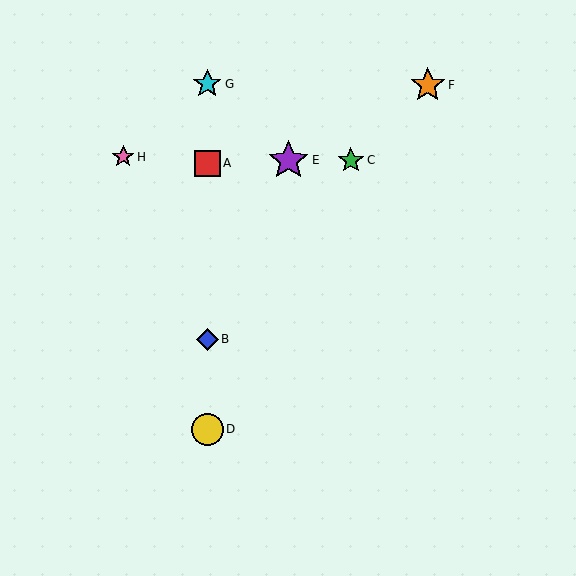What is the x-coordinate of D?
Object D is at x≈207.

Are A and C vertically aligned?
No, A is at x≈207 and C is at x≈351.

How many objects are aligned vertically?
4 objects (A, B, D, G) are aligned vertically.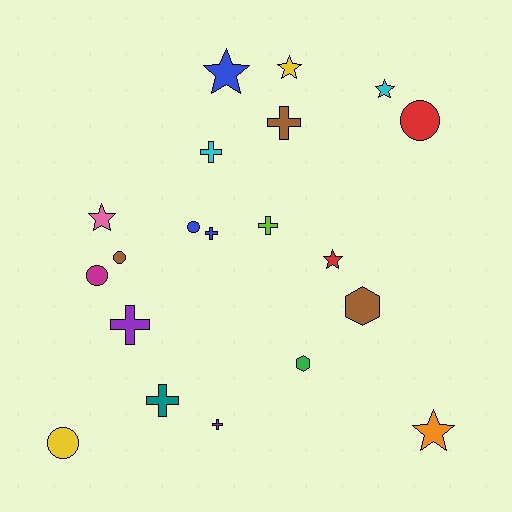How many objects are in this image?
There are 20 objects.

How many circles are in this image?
There are 5 circles.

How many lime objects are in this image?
There is 1 lime object.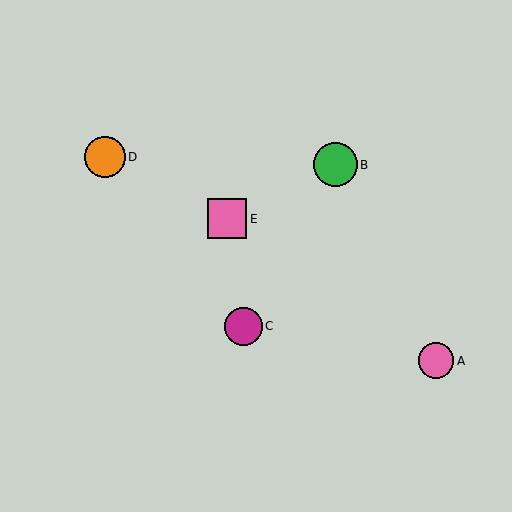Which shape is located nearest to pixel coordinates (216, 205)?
The pink square (labeled E) at (227, 219) is nearest to that location.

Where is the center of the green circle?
The center of the green circle is at (336, 165).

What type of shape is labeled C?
Shape C is a magenta circle.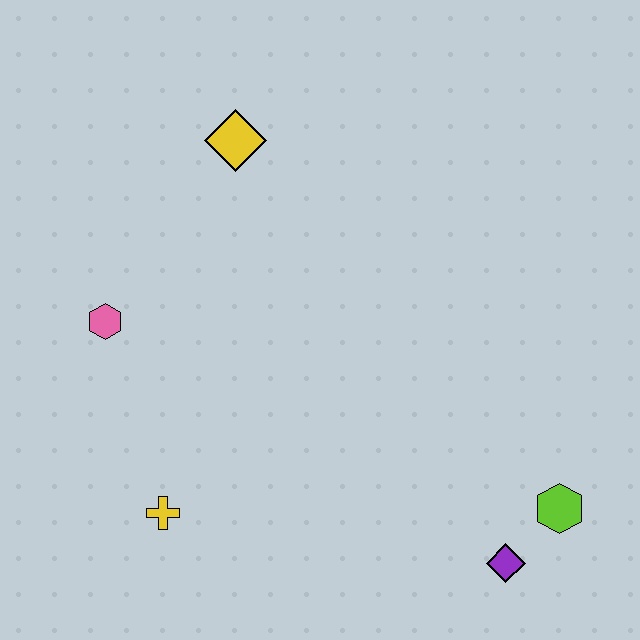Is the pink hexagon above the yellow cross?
Yes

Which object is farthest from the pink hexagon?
The lime hexagon is farthest from the pink hexagon.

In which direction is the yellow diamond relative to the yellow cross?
The yellow diamond is above the yellow cross.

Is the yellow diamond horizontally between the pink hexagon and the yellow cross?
No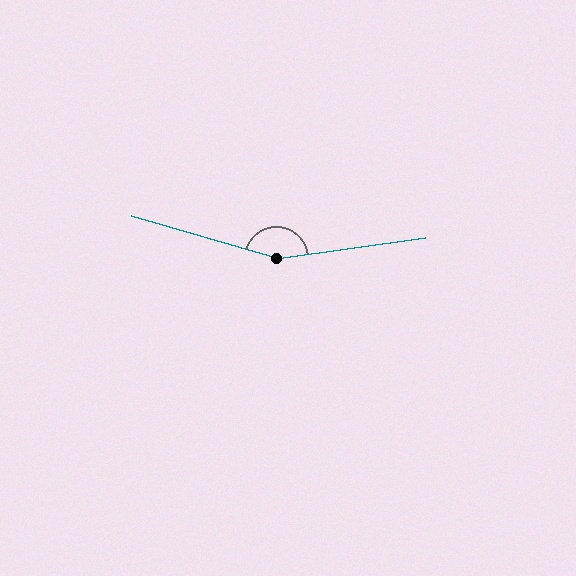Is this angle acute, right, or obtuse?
It is obtuse.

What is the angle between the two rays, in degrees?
Approximately 156 degrees.